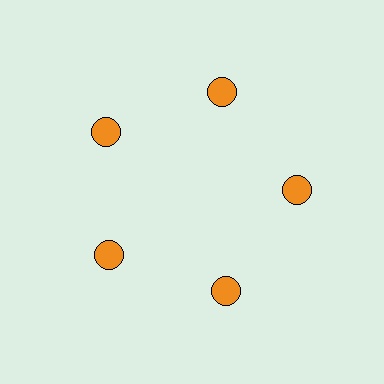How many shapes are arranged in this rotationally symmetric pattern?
There are 5 shapes, arranged in 5 groups of 1.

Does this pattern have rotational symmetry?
Yes, this pattern has 5-fold rotational symmetry. It looks the same after rotating 72 degrees around the center.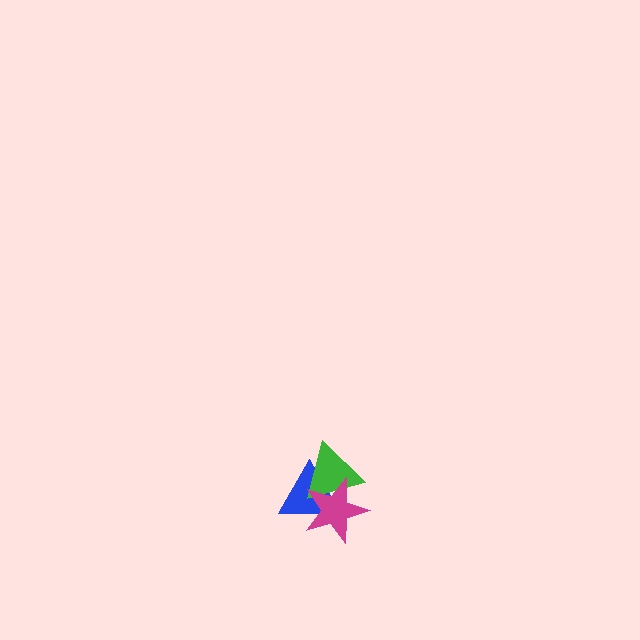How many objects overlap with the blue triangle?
2 objects overlap with the blue triangle.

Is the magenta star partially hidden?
No, no other shape covers it.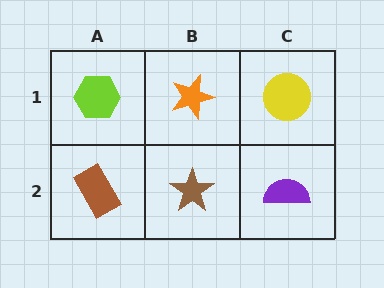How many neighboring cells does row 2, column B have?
3.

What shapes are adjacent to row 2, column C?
A yellow circle (row 1, column C), a brown star (row 2, column B).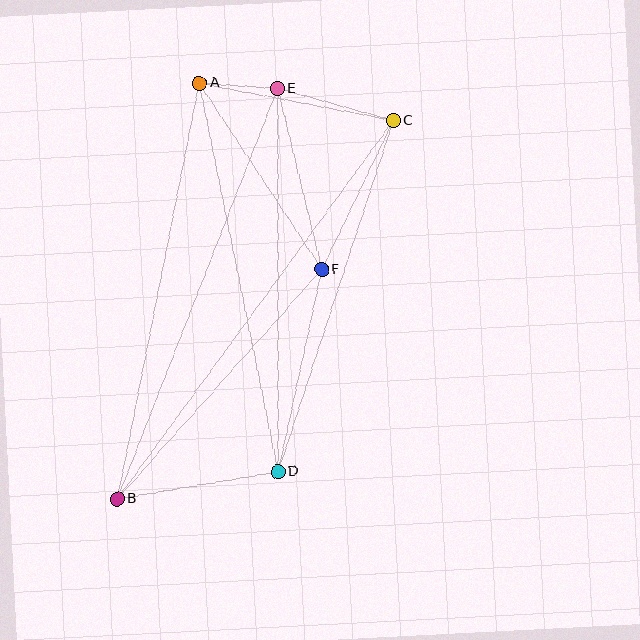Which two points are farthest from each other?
Points B and C are farthest from each other.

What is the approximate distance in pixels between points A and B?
The distance between A and B is approximately 424 pixels.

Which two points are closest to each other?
Points A and E are closest to each other.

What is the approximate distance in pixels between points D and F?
The distance between D and F is approximately 207 pixels.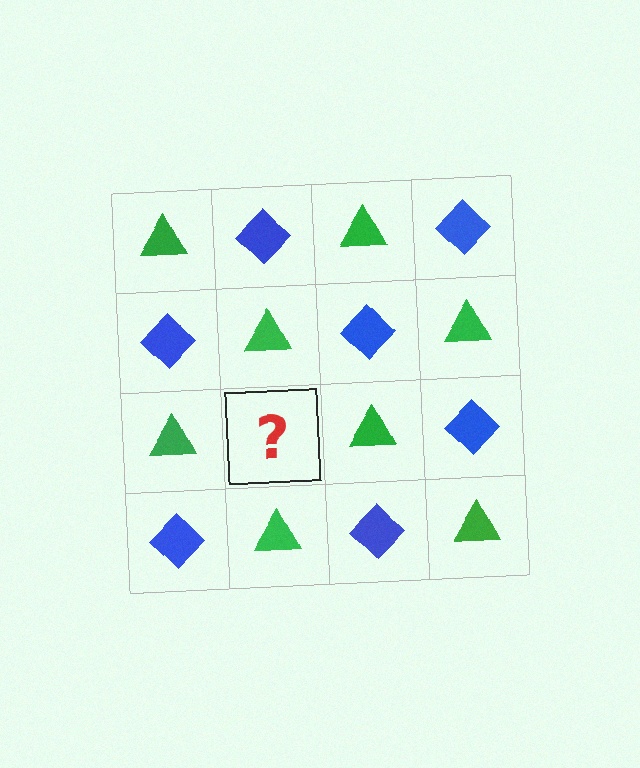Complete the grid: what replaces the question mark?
The question mark should be replaced with a blue diamond.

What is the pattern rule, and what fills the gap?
The rule is that it alternates green triangle and blue diamond in a checkerboard pattern. The gap should be filled with a blue diamond.